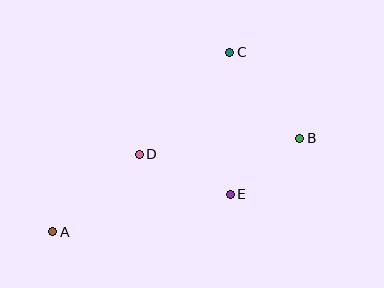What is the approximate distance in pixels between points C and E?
The distance between C and E is approximately 142 pixels.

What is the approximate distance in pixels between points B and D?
The distance between B and D is approximately 161 pixels.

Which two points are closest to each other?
Points B and E are closest to each other.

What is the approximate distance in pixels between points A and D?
The distance between A and D is approximately 116 pixels.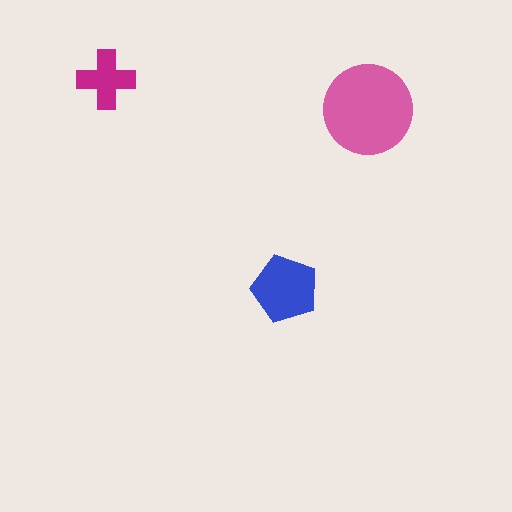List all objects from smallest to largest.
The magenta cross, the blue pentagon, the pink circle.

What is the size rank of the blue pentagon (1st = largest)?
2nd.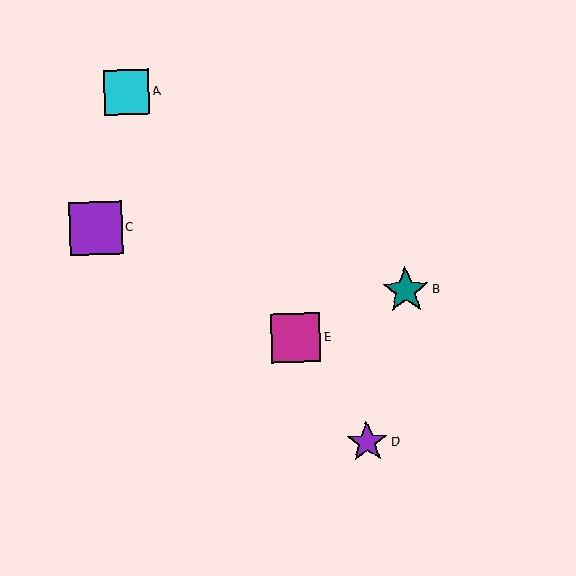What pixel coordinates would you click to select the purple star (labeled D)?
Click at (367, 442) to select the purple star D.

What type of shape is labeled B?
Shape B is a teal star.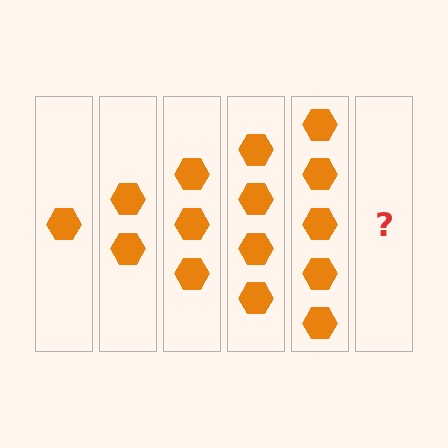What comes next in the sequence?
The next element should be 6 hexagons.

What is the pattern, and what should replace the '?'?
The pattern is that each step adds one more hexagon. The '?' should be 6 hexagons.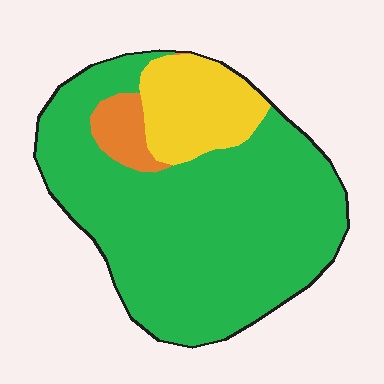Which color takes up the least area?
Orange, at roughly 5%.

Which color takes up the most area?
Green, at roughly 80%.